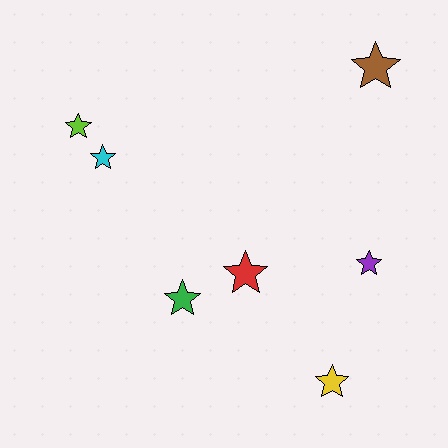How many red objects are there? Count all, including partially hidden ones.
There is 1 red object.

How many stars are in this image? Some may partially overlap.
There are 7 stars.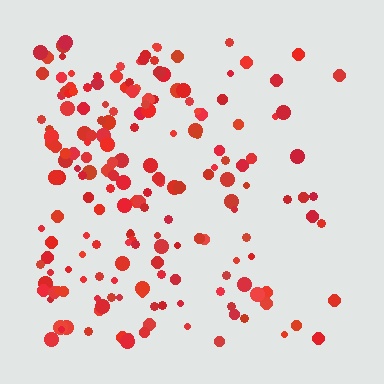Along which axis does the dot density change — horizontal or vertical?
Horizontal.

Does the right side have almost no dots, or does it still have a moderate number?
Still a moderate number, just noticeably fewer than the left.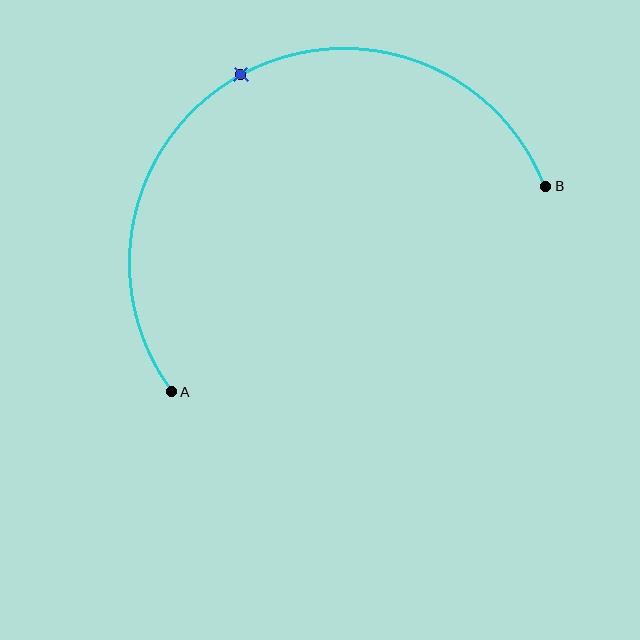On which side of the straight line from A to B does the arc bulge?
The arc bulges above the straight line connecting A and B.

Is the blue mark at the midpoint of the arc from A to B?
Yes. The blue mark lies on the arc at equal arc-length from both A and B — it is the arc midpoint.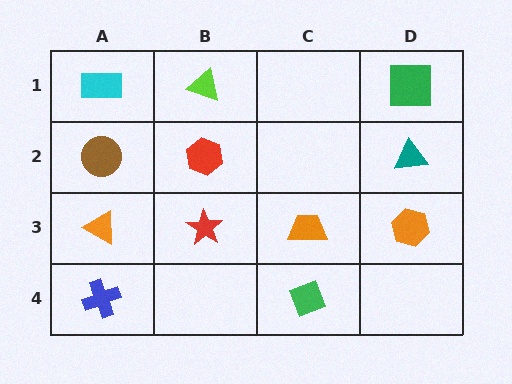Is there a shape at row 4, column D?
No, that cell is empty.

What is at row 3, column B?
A red star.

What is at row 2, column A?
A brown circle.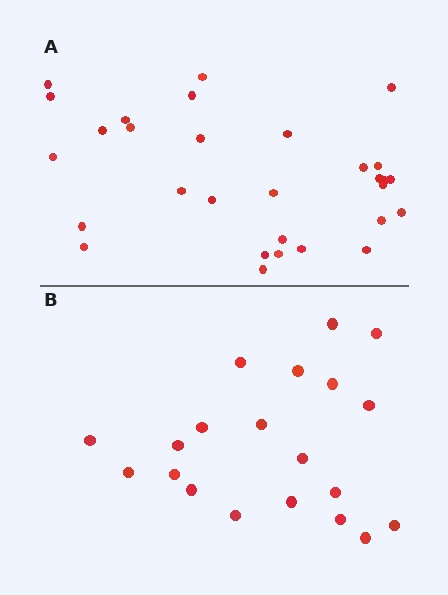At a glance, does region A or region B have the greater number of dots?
Region A (the top region) has more dots.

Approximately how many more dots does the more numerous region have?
Region A has roughly 10 or so more dots than region B.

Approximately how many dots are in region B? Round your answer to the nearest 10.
About 20 dots.